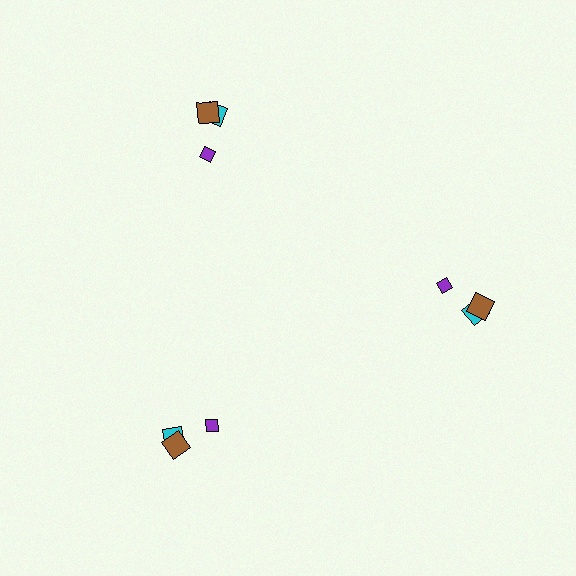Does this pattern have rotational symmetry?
Yes, this pattern has 3-fold rotational symmetry. It looks the same after rotating 120 degrees around the center.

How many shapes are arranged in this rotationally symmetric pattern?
There are 9 shapes, arranged in 3 groups of 3.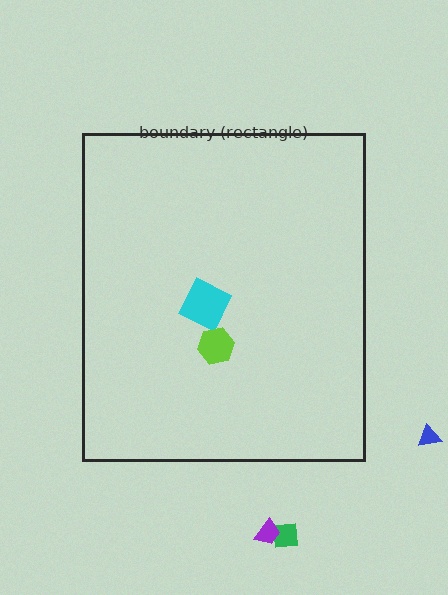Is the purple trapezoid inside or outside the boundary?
Outside.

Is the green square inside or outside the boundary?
Outside.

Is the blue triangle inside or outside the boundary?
Outside.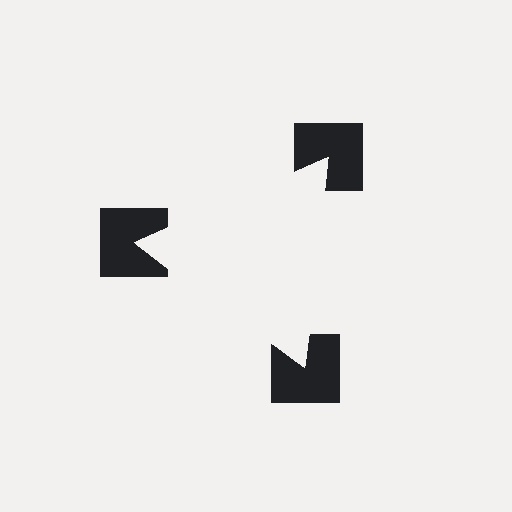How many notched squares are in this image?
There are 3 — one at each vertex of the illusory triangle.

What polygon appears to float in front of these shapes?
An illusory triangle — its edges are inferred from the aligned wedge cuts in the notched squares, not physically drawn.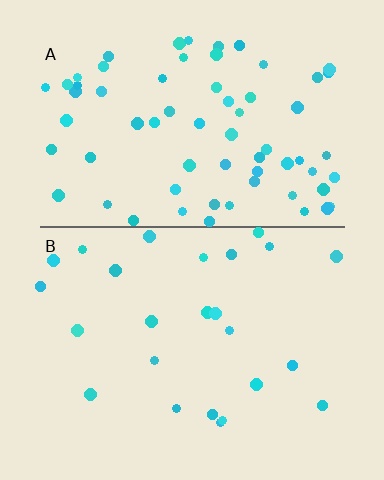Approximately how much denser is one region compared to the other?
Approximately 2.7× — region A over region B.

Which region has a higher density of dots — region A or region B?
A (the top).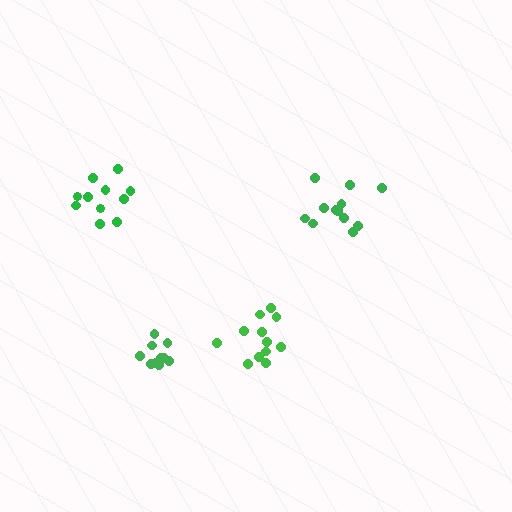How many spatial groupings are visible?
There are 4 spatial groupings.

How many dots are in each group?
Group 1: 12 dots, Group 2: 12 dots, Group 3: 10 dots, Group 4: 11 dots (45 total).